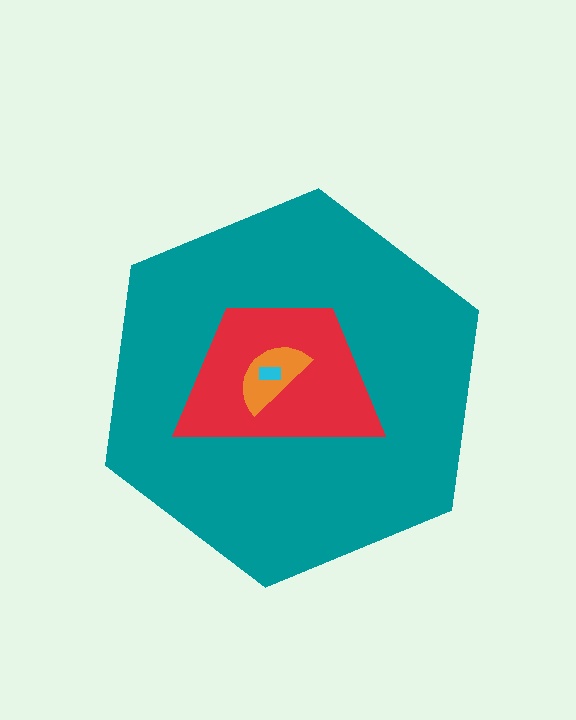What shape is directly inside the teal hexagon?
The red trapezoid.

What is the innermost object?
The cyan rectangle.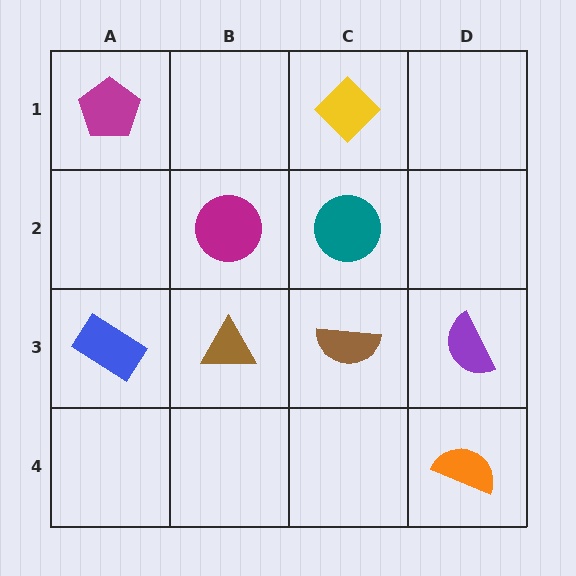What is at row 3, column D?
A purple semicircle.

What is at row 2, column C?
A teal circle.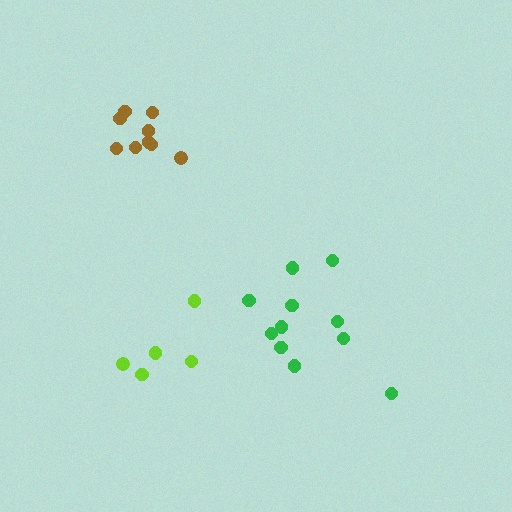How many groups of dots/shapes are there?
There are 3 groups.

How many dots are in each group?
Group 1: 9 dots, Group 2: 5 dots, Group 3: 11 dots (25 total).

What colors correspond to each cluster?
The clusters are colored: brown, lime, green.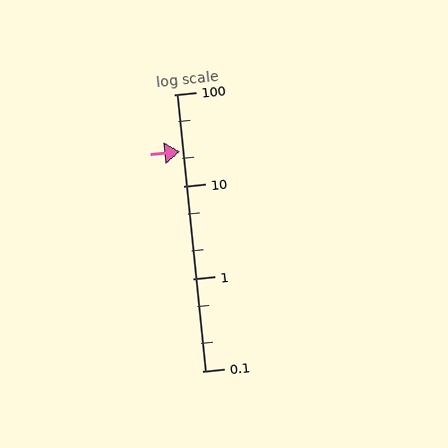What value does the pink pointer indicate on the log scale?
The pointer indicates approximately 24.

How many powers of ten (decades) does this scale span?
The scale spans 3 decades, from 0.1 to 100.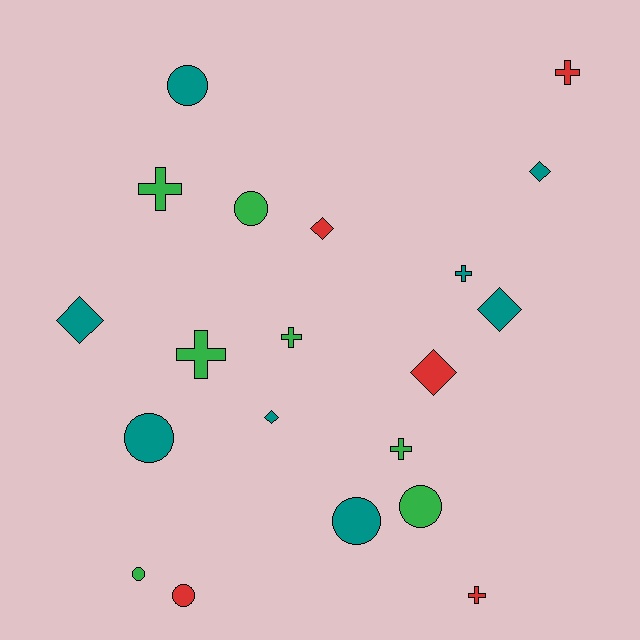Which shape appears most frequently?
Circle, with 7 objects.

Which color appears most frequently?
Teal, with 8 objects.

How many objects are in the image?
There are 20 objects.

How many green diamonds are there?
There are no green diamonds.